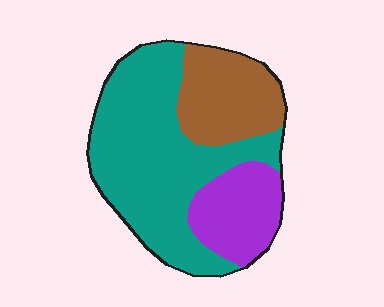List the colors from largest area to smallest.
From largest to smallest: teal, brown, purple.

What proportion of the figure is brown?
Brown takes up about one quarter (1/4) of the figure.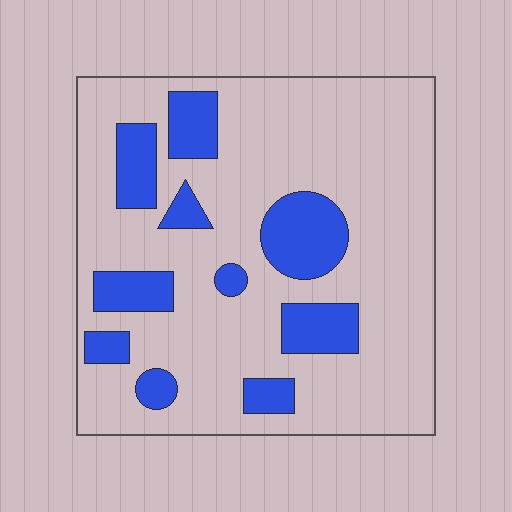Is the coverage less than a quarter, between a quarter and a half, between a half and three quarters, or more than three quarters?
Less than a quarter.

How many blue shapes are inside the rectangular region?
10.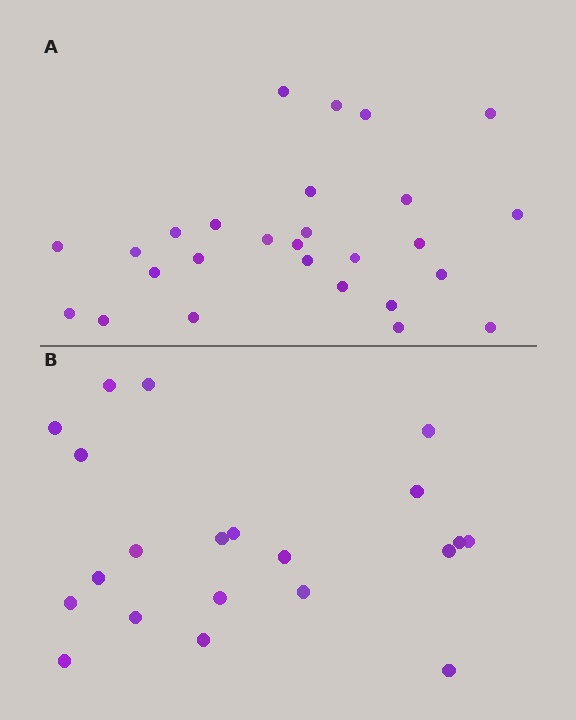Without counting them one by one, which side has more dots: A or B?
Region A (the top region) has more dots.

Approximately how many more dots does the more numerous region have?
Region A has about 6 more dots than region B.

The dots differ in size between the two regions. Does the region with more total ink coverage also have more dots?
No. Region B has more total ink coverage because its dots are larger, but region A actually contains more individual dots. Total area can be misleading — the number of items is what matters here.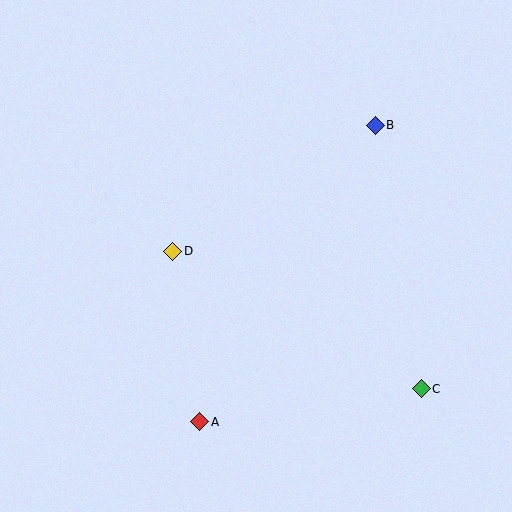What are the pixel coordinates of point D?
Point D is at (173, 252).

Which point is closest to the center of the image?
Point D at (173, 252) is closest to the center.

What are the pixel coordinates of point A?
Point A is at (199, 422).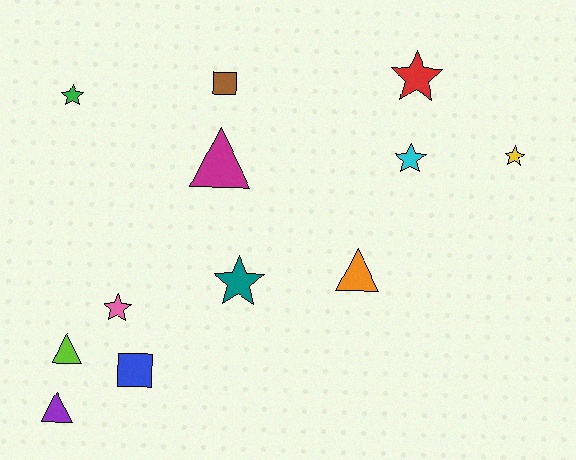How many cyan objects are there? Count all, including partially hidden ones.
There is 1 cyan object.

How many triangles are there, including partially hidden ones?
There are 4 triangles.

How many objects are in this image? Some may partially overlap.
There are 12 objects.